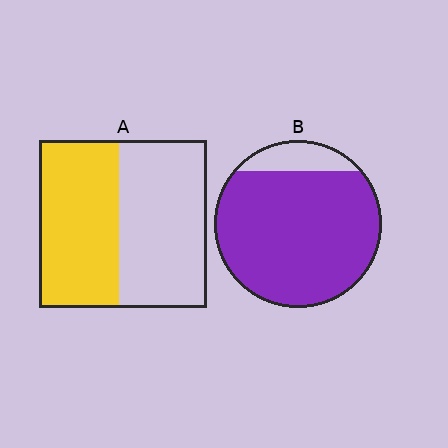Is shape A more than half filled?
Roughly half.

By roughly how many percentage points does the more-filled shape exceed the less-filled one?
By roughly 40 percentage points (B over A).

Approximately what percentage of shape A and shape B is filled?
A is approximately 50% and B is approximately 85%.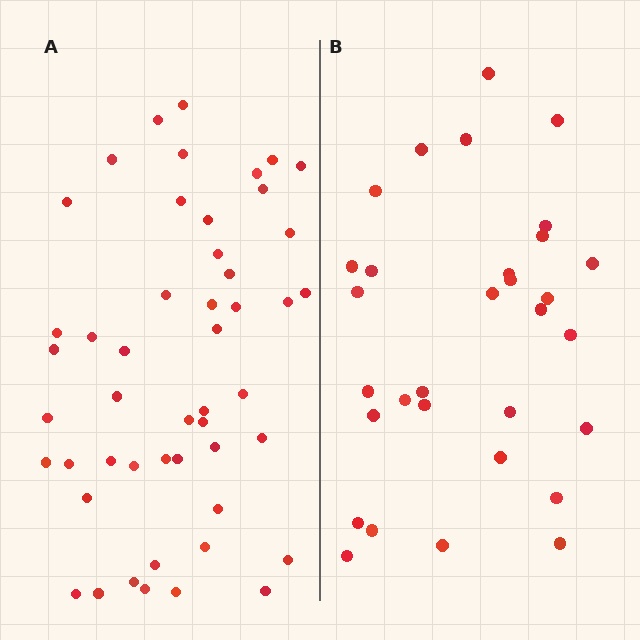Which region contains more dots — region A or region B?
Region A (the left region) has more dots.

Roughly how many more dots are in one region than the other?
Region A has approximately 20 more dots than region B.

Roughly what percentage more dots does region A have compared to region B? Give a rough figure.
About 60% more.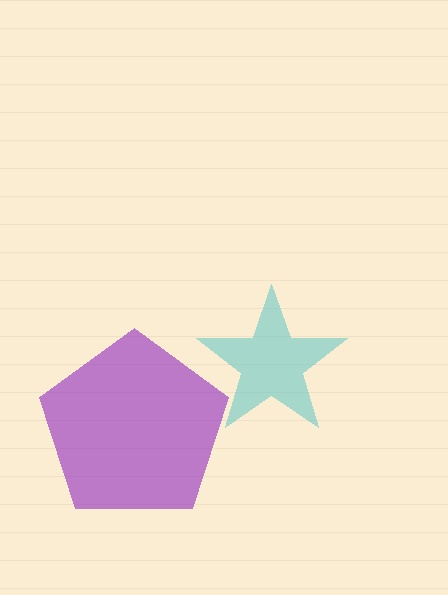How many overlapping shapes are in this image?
There are 2 overlapping shapes in the image.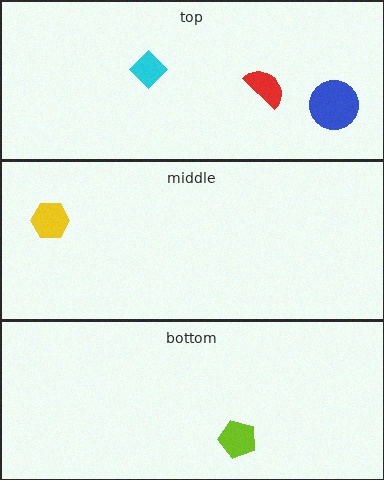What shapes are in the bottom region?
The lime pentagon.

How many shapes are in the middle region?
1.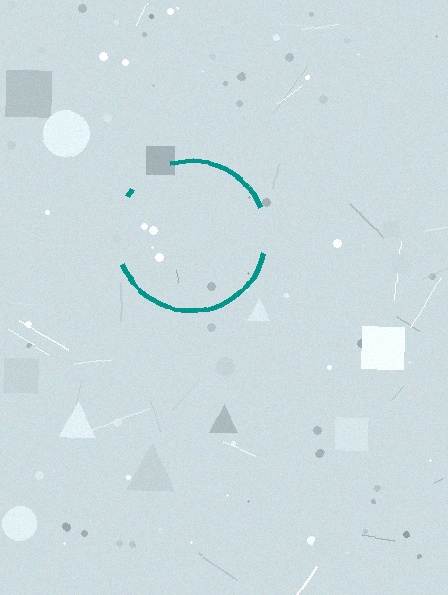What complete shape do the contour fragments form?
The contour fragments form a circle.